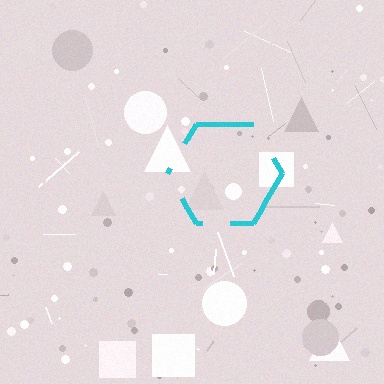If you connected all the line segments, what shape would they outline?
They would outline a hexagon.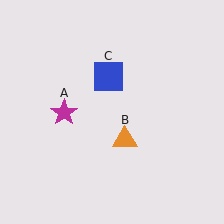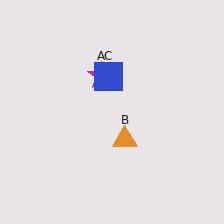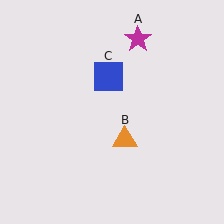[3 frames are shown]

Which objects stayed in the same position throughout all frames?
Orange triangle (object B) and blue square (object C) remained stationary.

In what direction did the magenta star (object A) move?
The magenta star (object A) moved up and to the right.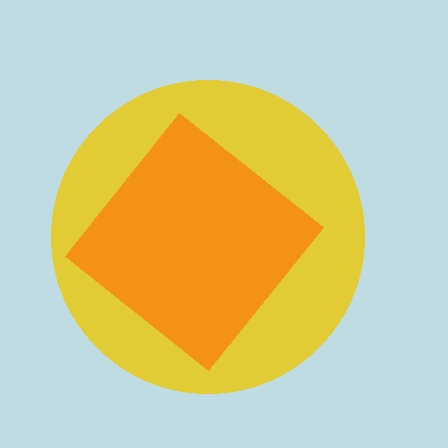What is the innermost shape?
The orange diamond.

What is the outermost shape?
The yellow circle.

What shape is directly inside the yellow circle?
The orange diamond.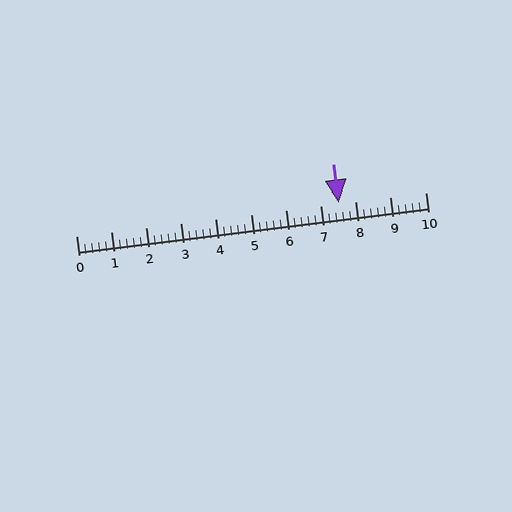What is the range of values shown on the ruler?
The ruler shows values from 0 to 10.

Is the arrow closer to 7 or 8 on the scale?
The arrow is closer to 8.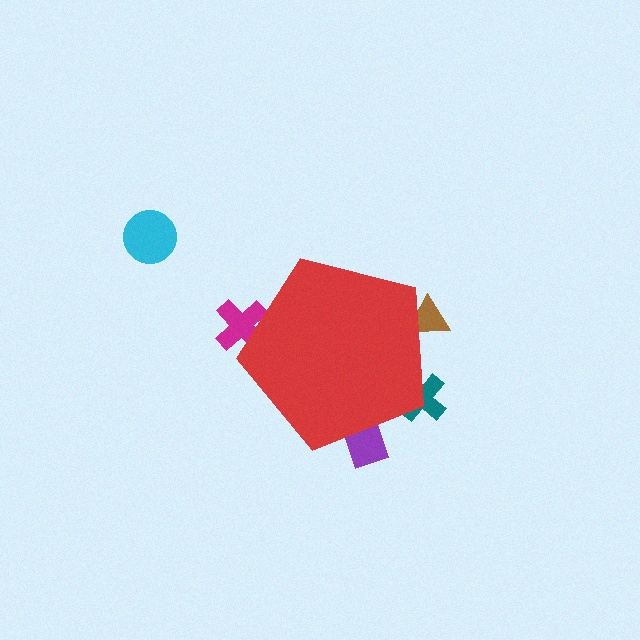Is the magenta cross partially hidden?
Yes, the magenta cross is partially hidden behind the red pentagon.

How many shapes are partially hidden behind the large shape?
4 shapes are partially hidden.